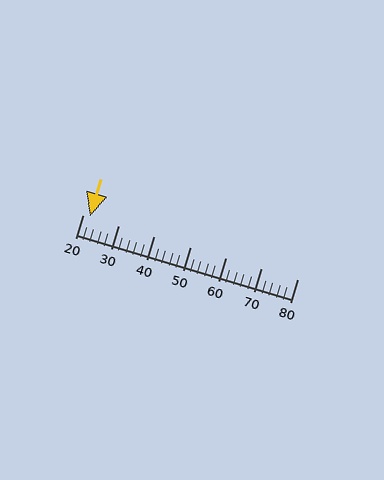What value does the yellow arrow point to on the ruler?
The yellow arrow points to approximately 22.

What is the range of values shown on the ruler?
The ruler shows values from 20 to 80.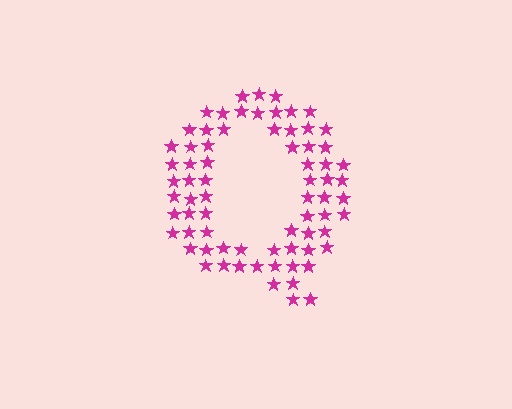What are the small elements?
The small elements are stars.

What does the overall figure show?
The overall figure shows the letter Q.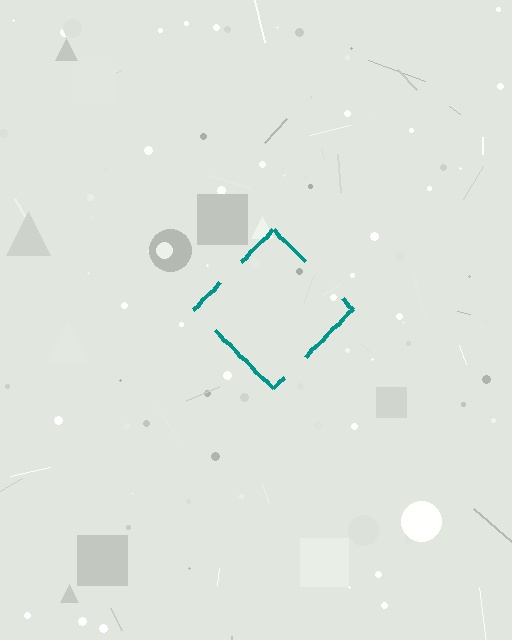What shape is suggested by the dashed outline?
The dashed outline suggests a diamond.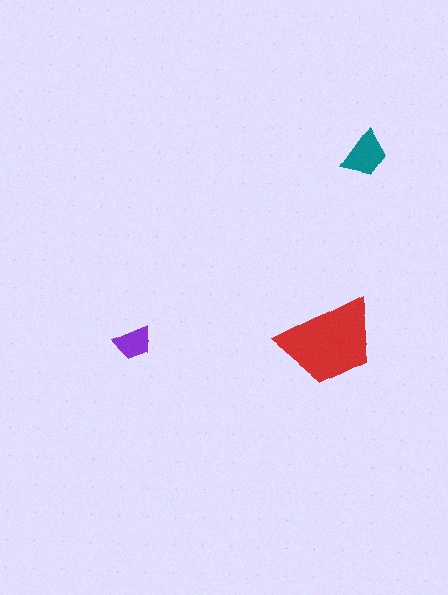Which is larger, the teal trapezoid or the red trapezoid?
The red one.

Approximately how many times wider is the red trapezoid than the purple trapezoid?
About 2.5 times wider.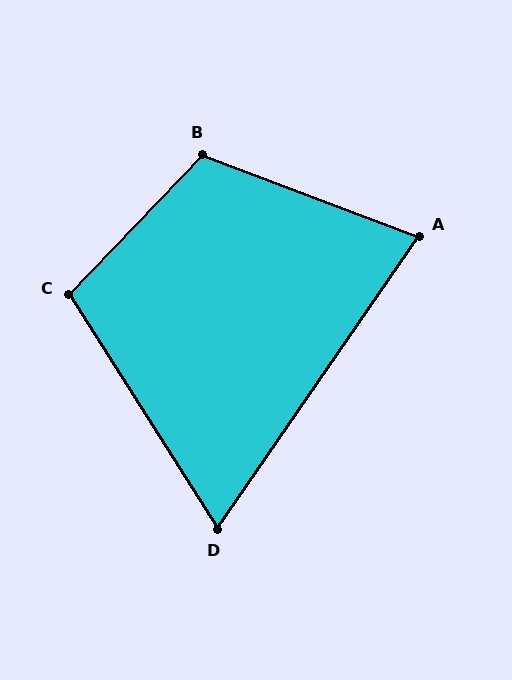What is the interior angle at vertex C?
Approximately 104 degrees (obtuse).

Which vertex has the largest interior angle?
B, at approximately 113 degrees.